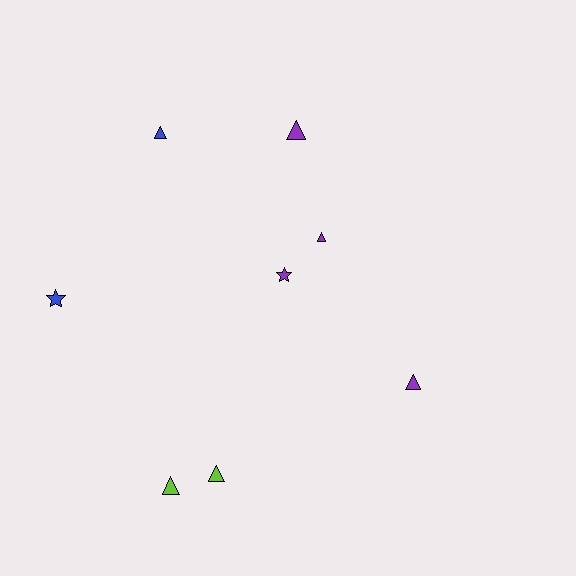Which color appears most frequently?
Purple, with 4 objects.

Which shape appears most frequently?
Triangle, with 6 objects.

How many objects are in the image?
There are 8 objects.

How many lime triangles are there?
There are 2 lime triangles.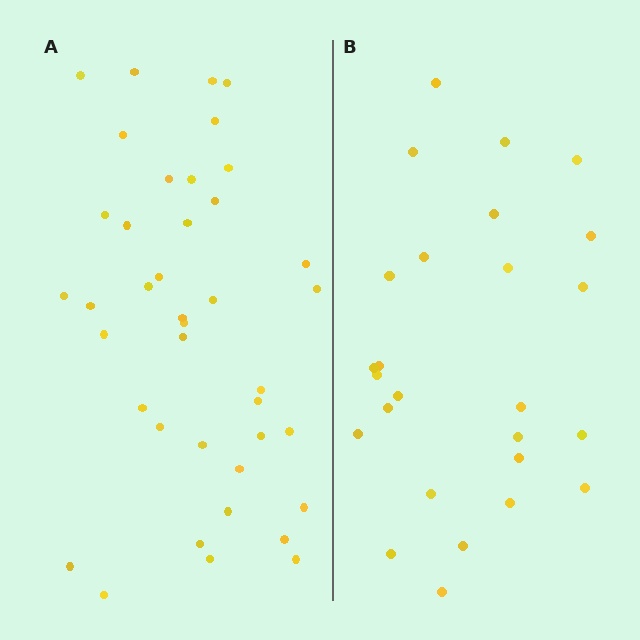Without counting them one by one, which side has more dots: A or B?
Region A (the left region) has more dots.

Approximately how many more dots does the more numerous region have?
Region A has approximately 15 more dots than region B.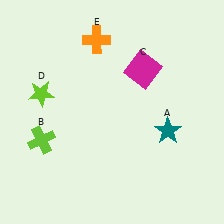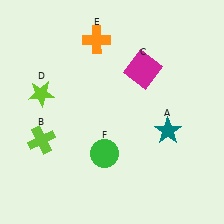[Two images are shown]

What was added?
A green circle (F) was added in Image 2.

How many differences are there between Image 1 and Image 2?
There is 1 difference between the two images.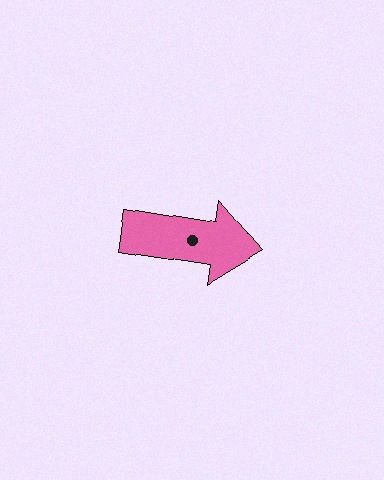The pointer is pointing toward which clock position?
Roughly 3 o'clock.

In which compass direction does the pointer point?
East.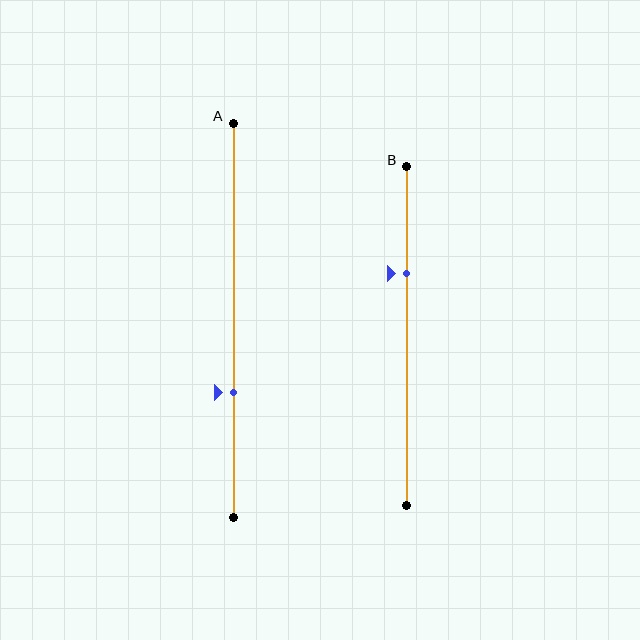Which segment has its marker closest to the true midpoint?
Segment A has its marker closest to the true midpoint.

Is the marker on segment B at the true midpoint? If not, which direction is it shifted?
No, the marker on segment B is shifted upward by about 18% of the segment length.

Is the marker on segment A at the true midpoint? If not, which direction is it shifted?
No, the marker on segment A is shifted downward by about 18% of the segment length.